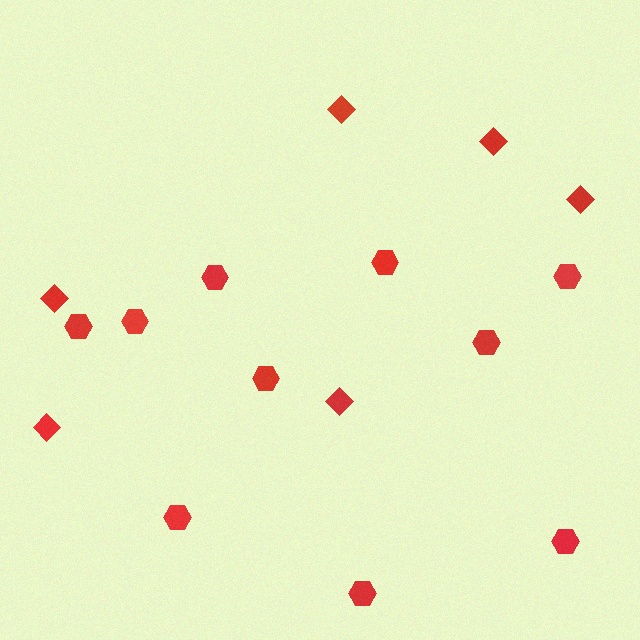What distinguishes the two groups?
There are 2 groups: one group of hexagons (10) and one group of diamonds (6).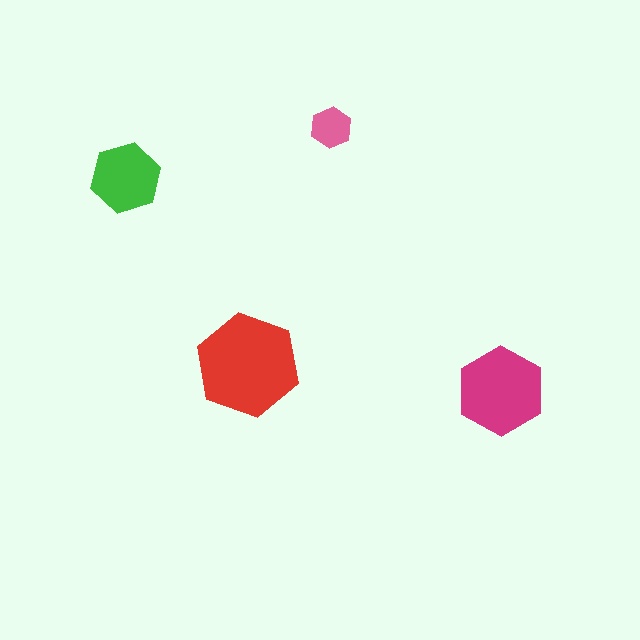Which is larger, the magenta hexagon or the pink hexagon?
The magenta one.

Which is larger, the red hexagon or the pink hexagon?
The red one.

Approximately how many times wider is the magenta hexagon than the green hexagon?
About 1.5 times wider.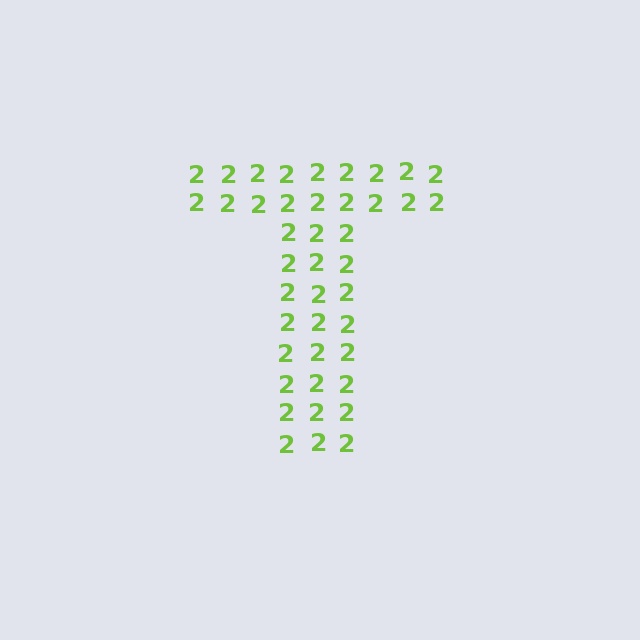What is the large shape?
The large shape is the letter T.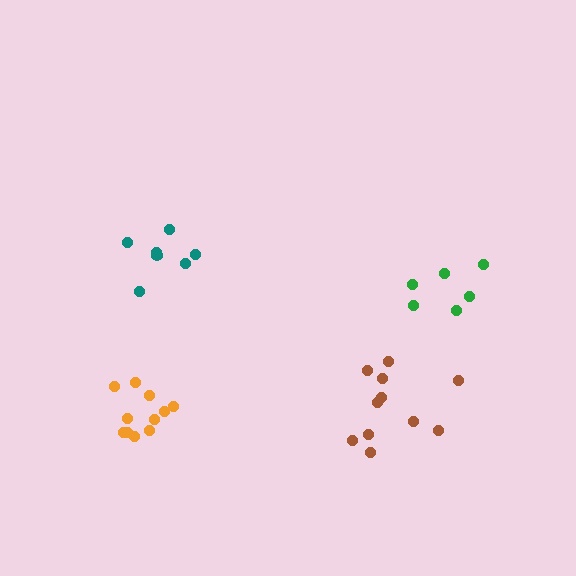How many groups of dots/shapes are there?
There are 4 groups.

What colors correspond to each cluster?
The clusters are colored: green, brown, teal, orange.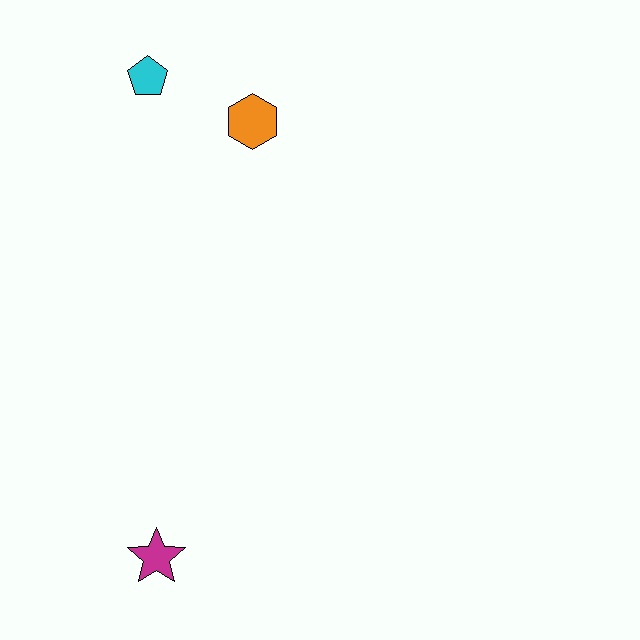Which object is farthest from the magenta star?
The cyan pentagon is farthest from the magenta star.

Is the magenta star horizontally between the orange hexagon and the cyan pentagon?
Yes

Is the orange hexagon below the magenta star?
No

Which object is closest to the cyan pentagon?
The orange hexagon is closest to the cyan pentagon.